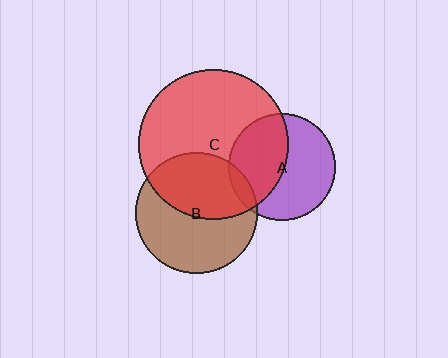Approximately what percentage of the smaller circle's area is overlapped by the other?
Approximately 5%.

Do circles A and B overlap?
Yes.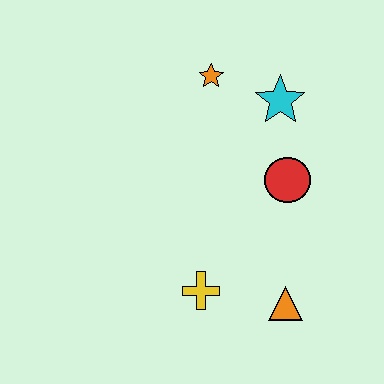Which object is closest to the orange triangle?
The yellow cross is closest to the orange triangle.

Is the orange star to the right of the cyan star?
No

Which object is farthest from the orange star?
The orange triangle is farthest from the orange star.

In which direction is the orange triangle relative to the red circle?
The orange triangle is below the red circle.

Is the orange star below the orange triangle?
No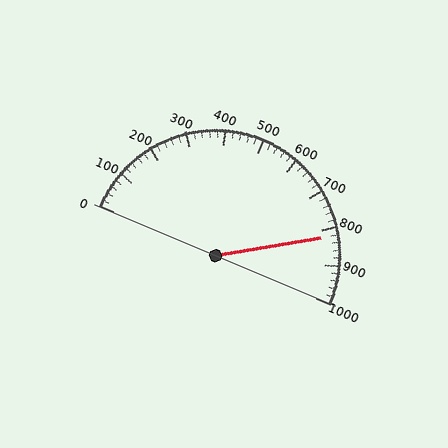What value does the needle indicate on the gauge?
The needle indicates approximately 820.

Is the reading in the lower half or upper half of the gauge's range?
The reading is in the upper half of the range (0 to 1000).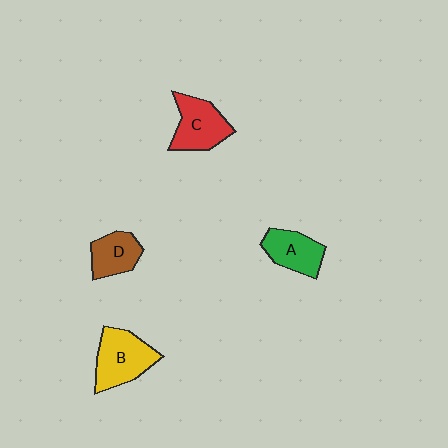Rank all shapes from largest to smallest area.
From largest to smallest: B (yellow), C (red), A (green), D (brown).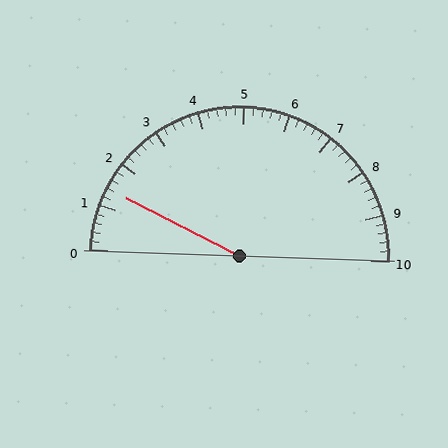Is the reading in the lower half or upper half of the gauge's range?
The reading is in the lower half of the range (0 to 10).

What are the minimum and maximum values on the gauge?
The gauge ranges from 0 to 10.